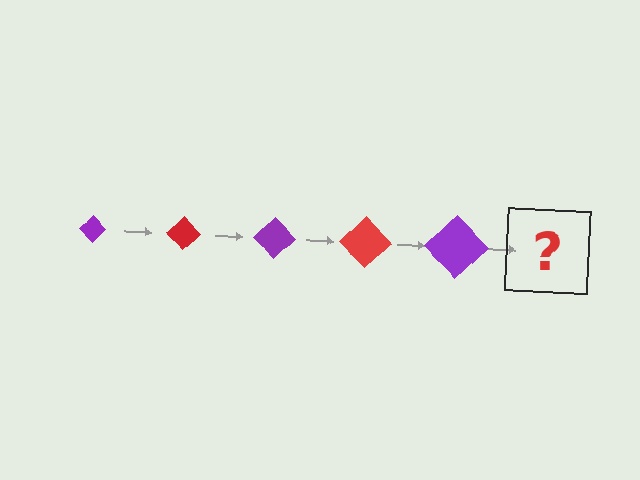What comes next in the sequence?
The next element should be a red diamond, larger than the previous one.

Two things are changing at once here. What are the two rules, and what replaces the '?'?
The two rules are that the diamond grows larger each step and the color cycles through purple and red. The '?' should be a red diamond, larger than the previous one.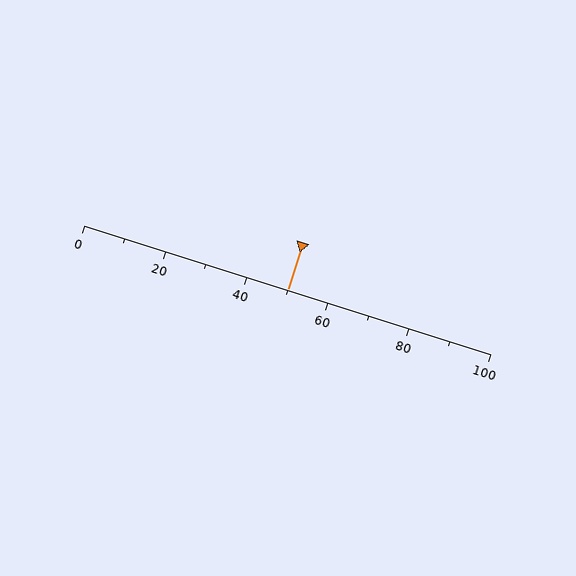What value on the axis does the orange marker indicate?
The marker indicates approximately 50.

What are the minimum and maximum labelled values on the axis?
The axis runs from 0 to 100.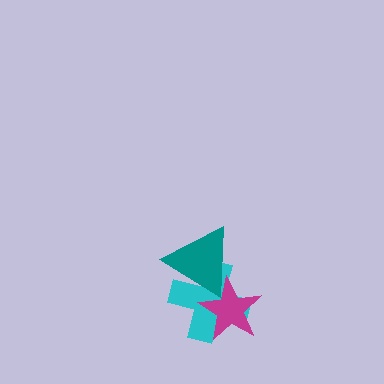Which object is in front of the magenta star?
The teal triangle is in front of the magenta star.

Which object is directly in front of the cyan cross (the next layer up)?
The magenta star is directly in front of the cyan cross.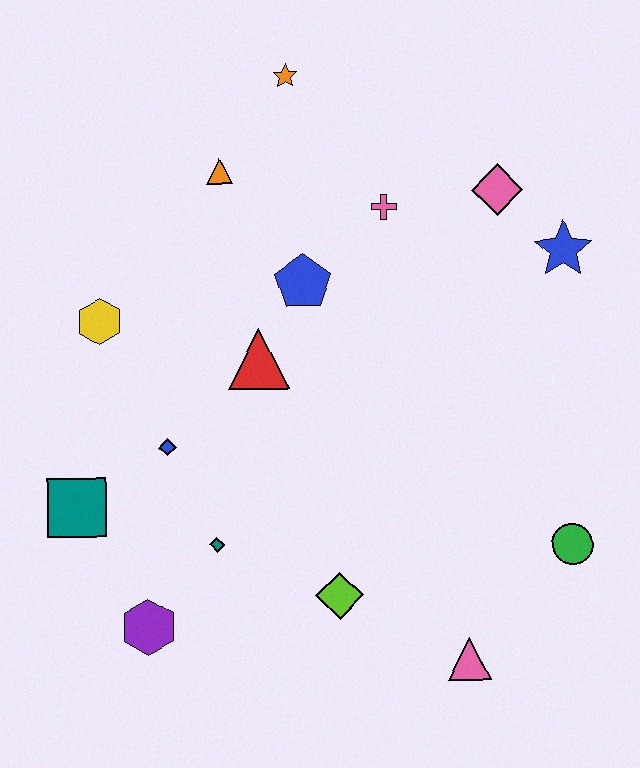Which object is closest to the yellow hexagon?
The blue diamond is closest to the yellow hexagon.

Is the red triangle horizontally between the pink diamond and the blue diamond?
Yes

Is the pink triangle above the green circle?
No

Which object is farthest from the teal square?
The blue star is farthest from the teal square.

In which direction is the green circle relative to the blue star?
The green circle is below the blue star.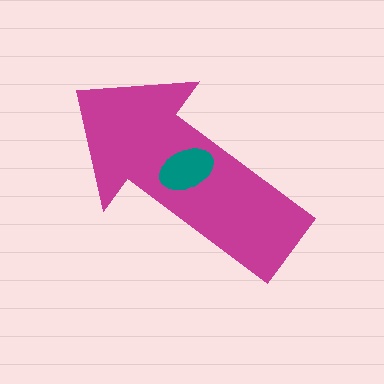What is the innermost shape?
The teal ellipse.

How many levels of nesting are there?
2.